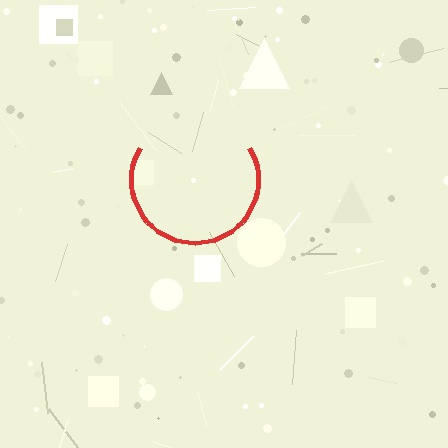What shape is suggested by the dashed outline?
The dashed outline suggests a circle.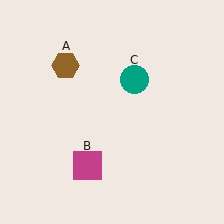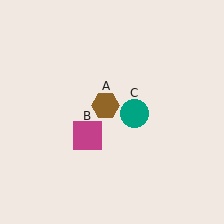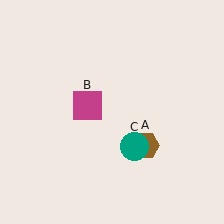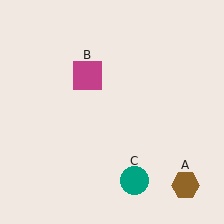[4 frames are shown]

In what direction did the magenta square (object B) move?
The magenta square (object B) moved up.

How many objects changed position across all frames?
3 objects changed position: brown hexagon (object A), magenta square (object B), teal circle (object C).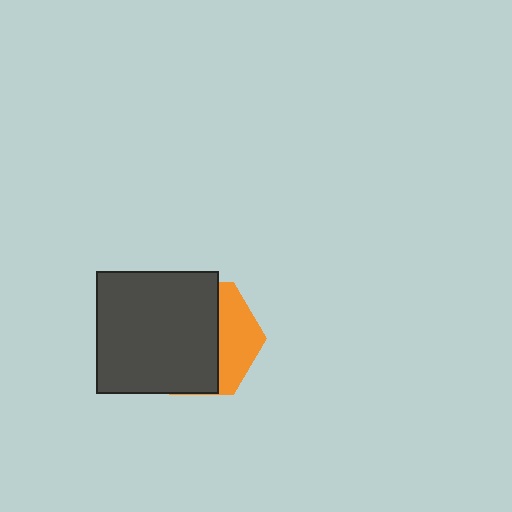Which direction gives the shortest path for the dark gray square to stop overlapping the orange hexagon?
Moving left gives the shortest separation.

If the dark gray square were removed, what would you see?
You would see the complete orange hexagon.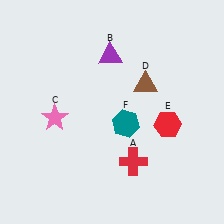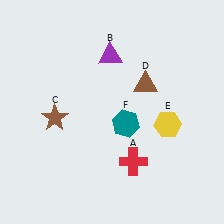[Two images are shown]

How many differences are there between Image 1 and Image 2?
There are 2 differences between the two images.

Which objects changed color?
C changed from pink to brown. E changed from red to yellow.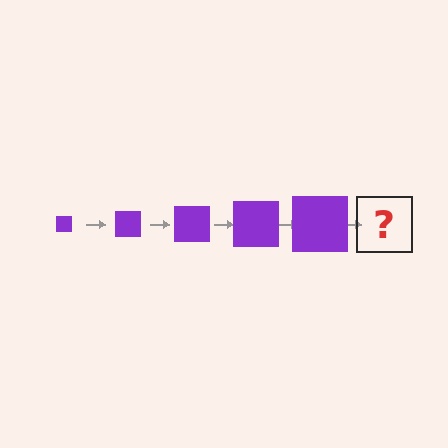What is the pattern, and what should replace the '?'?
The pattern is that the square gets progressively larger each step. The '?' should be a purple square, larger than the previous one.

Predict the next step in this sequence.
The next step is a purple square, larger than the previous one.